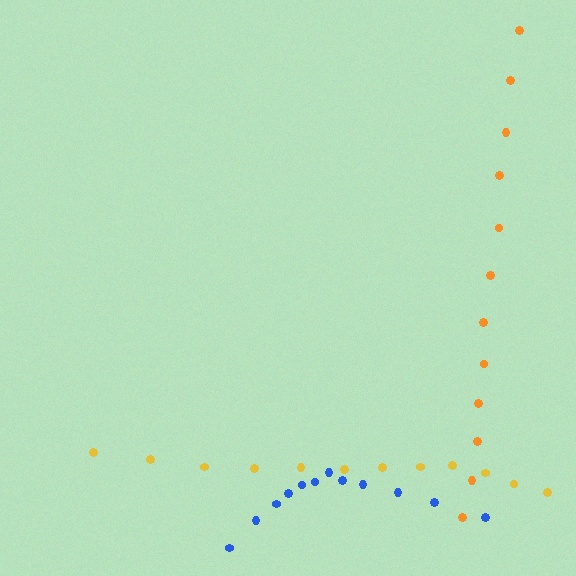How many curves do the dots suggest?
There are 3 distinct paths.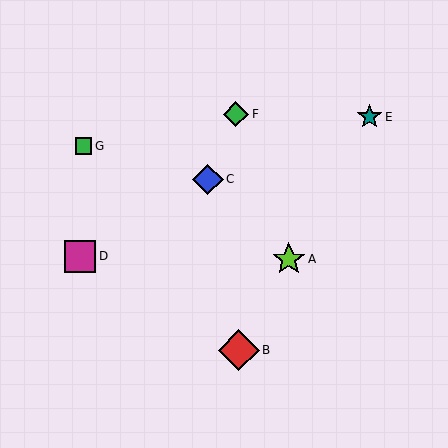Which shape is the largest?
The red diamond (labeled B) is the largest.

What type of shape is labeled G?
Shape G is a green square.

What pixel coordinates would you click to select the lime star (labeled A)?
Click at (289, 259) to select the lime star A.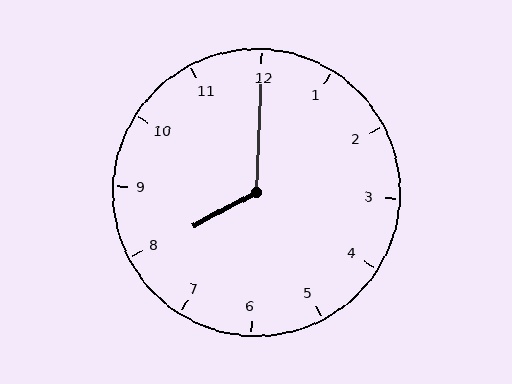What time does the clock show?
8:00.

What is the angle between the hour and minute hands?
Approximately 120 degrees.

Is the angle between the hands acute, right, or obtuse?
It is obtuse.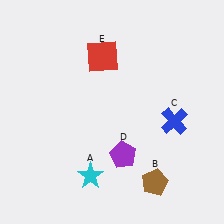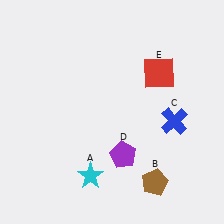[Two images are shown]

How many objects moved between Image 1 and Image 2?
1 object moved between the two images.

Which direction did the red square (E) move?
The red square (E) moved right.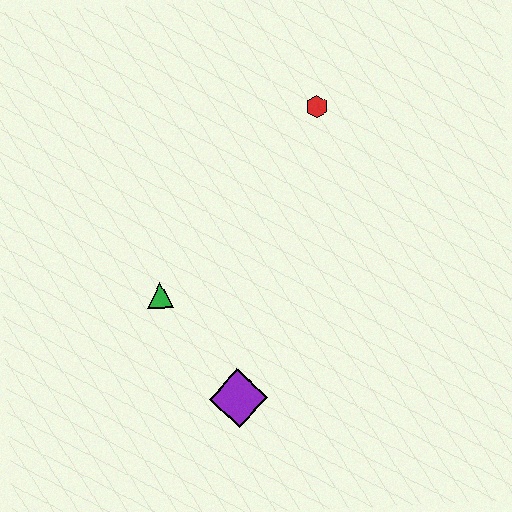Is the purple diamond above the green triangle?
No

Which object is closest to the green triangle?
The purple diamond is closest to the green triangle.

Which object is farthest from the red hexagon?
The purple diamond is farthest from the red hexagon.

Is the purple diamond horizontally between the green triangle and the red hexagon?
Yes